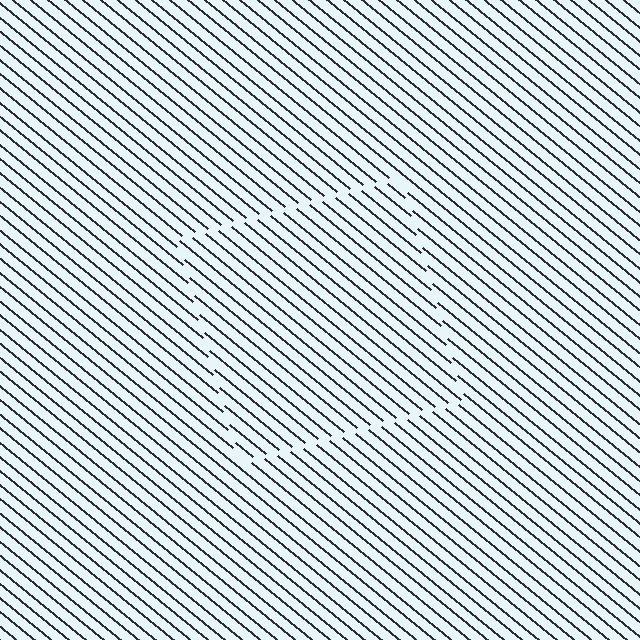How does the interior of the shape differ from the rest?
The interior of the shape contains the same grating, shifted by half a period — the contour is defined by the phase discontinuity where line-ends from the inner and outer gratings abut.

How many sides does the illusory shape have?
4 sides — the line-ends trace a square.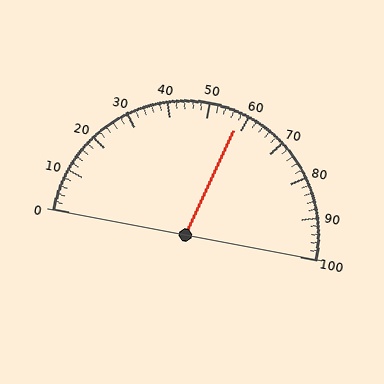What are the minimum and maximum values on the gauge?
The gauge ranges from 0 to 100.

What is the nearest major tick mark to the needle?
The nearest major tick mark is 60.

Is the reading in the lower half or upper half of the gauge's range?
The reading is in the upper half of the range (0 to 100).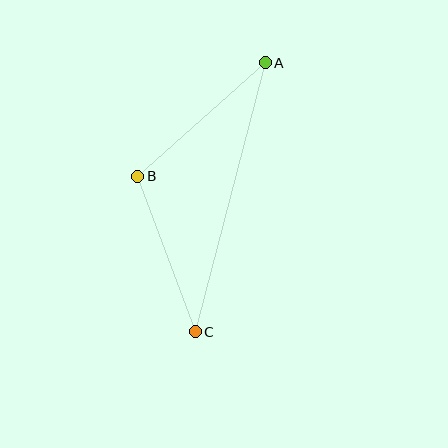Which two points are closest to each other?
Points B and C are closest to each other.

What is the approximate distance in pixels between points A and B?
The distance between A and B is approximately 171 pixels.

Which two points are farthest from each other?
Points A and C are farthest from each other.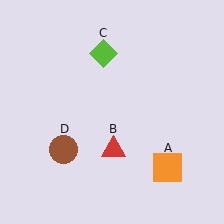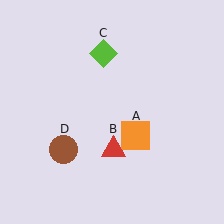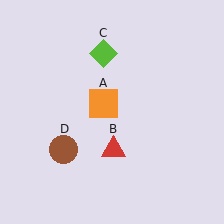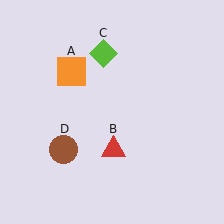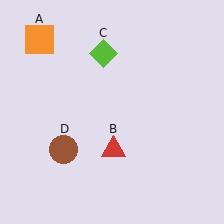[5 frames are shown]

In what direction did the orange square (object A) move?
The orange square (object A) moved up and to the left.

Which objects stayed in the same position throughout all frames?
Red triangle (object B) and lime diamond (object C) and brown circle (object D) remained stationary.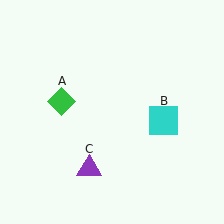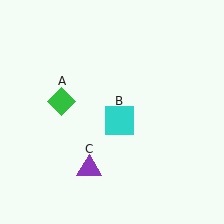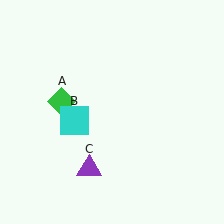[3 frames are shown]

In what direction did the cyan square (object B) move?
The cyan square (object B) moved left.